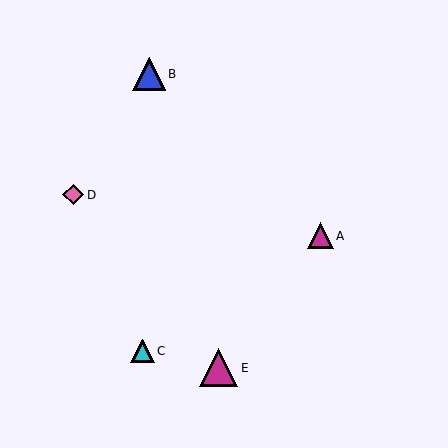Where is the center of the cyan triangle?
The center of the cyan triangle is at (143, 351).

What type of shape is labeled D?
Shape D is a pink diamond.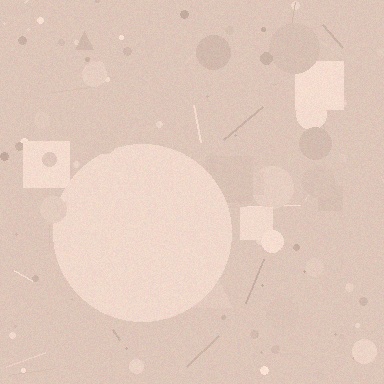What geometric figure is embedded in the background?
A circle is embedded in the background.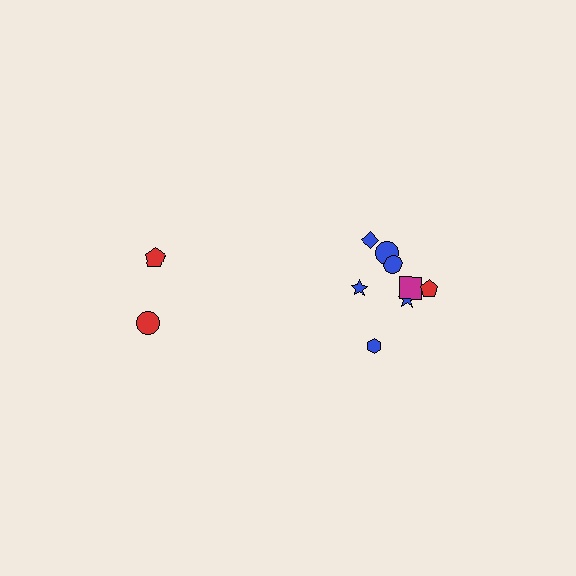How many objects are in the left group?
There are 3 objects.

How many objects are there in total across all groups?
There are 11 objects.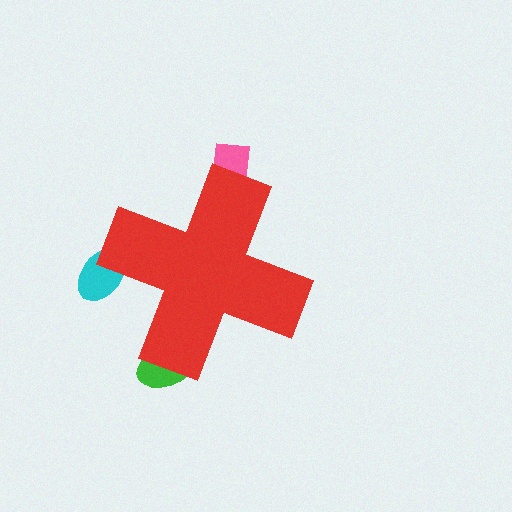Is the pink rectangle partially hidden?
Yes, the pink rectangle is partially hidden behind the red cross.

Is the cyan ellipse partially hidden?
Yes, the cyan ellipse is partially hidden behind the red cross.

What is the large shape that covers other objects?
A red cross.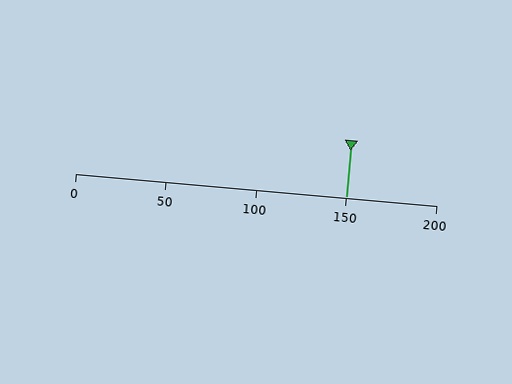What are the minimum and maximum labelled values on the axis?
The axis runs from 0 to 200.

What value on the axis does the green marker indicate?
The marker indicates approximately 150.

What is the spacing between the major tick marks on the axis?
The major ticks are spaced 50 apart.